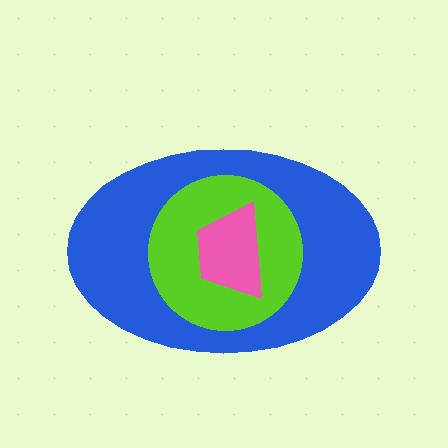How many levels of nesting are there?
3.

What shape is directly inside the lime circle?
The pink trapezoid.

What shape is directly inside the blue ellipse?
The lime circle.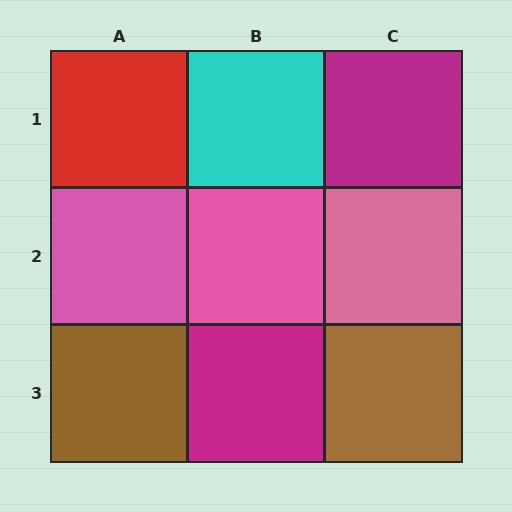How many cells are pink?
3 cells are pink.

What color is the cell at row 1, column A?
Red.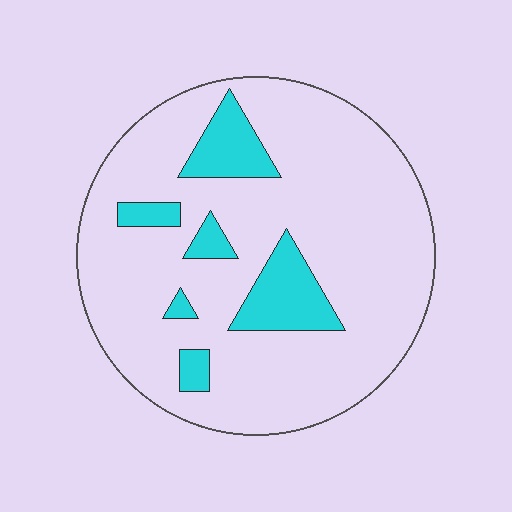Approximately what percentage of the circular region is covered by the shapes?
Approximately 15%.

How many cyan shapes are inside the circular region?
6.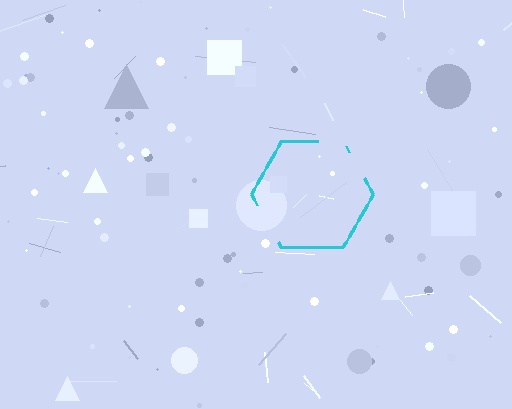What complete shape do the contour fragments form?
The contour fragments form a hexagon.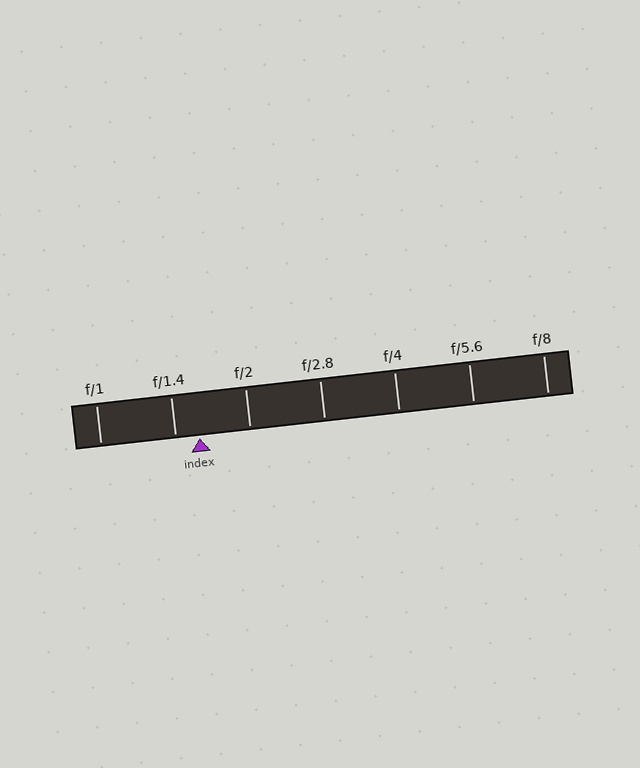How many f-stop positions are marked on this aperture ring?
There are 7 f-stop positions marked.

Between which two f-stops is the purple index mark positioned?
The index mark is between f/1.4 and f/2.